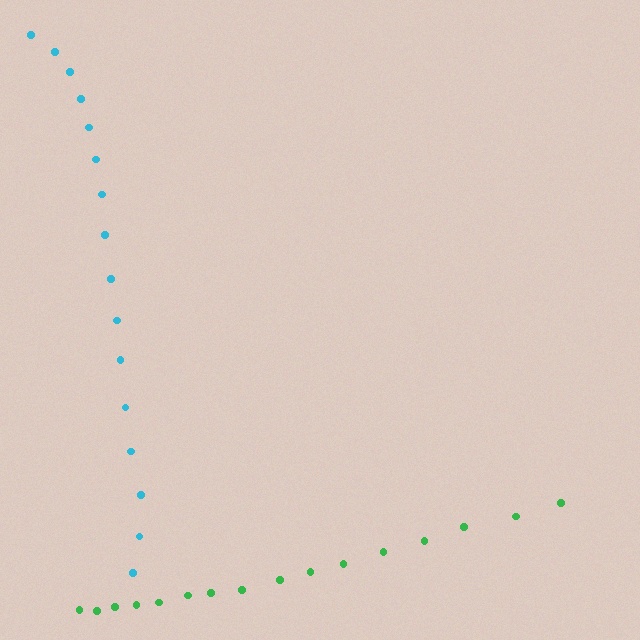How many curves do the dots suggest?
There are 2 distinct paths.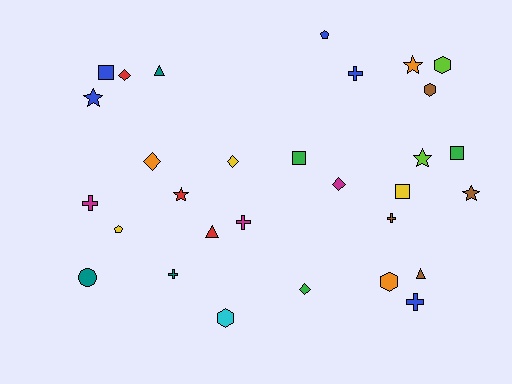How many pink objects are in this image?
There are no pink objects.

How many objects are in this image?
There are 30 objects.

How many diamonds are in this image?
There are 5 diamonds.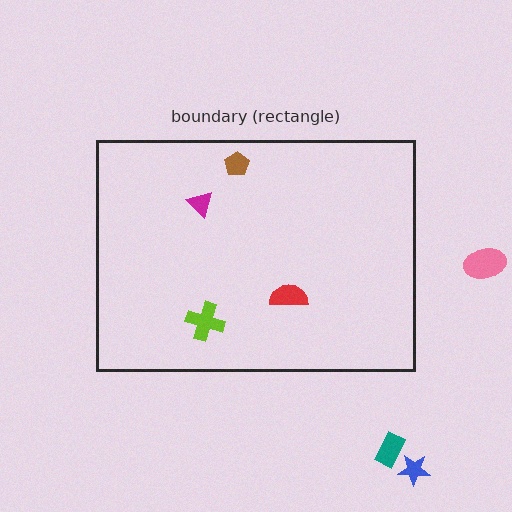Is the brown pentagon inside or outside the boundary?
Inside.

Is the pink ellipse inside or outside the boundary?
Outside.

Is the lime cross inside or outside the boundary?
Inside.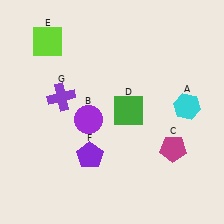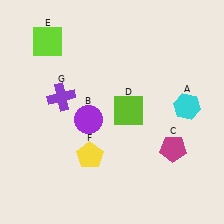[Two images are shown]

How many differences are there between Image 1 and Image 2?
There are 2 differences between the two images.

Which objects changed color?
D changed from green to lime. F changed from purple to yellow.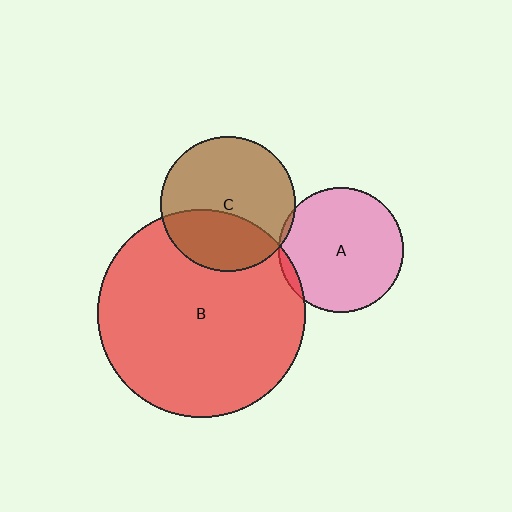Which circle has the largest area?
Circle B (red).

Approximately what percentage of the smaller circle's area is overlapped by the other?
Approximately 5%.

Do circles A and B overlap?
Yes.